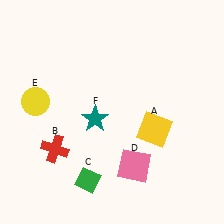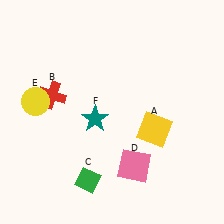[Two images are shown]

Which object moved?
The red cross (B) moved up.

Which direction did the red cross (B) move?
The red cross (B) moved up.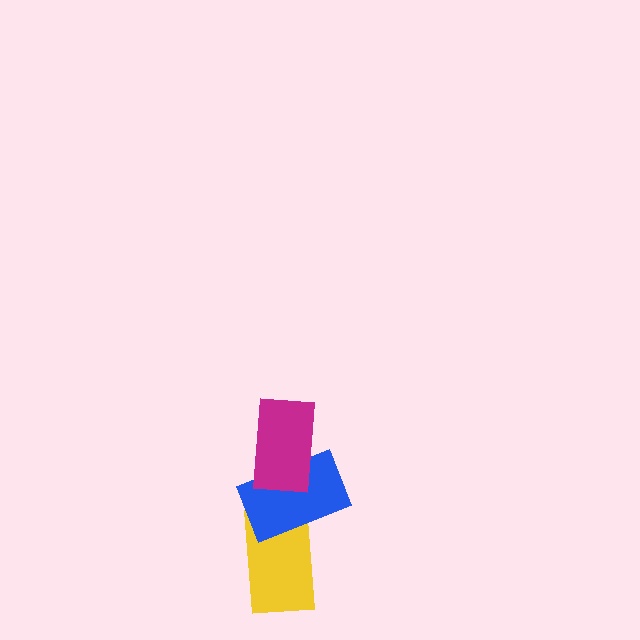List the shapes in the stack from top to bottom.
From top to bottom: the magenta rectangle, the blue rectangle, the yellow rectangle.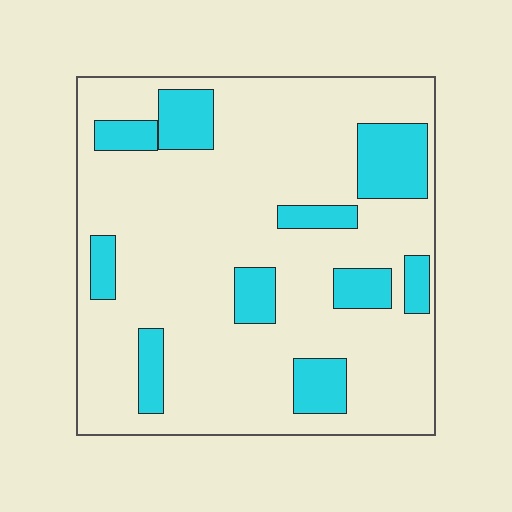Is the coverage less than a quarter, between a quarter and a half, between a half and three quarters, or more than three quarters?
Less than a quarter.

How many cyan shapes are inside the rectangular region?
10.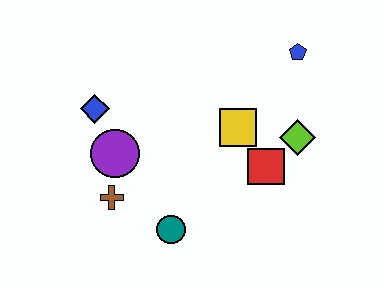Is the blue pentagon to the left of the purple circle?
No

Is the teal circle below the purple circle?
Yes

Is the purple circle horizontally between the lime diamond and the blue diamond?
Yes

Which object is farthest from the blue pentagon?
The brown cross is farthest from the blue pentagon.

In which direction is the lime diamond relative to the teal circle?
The lime diamond is to the right of the teal circle.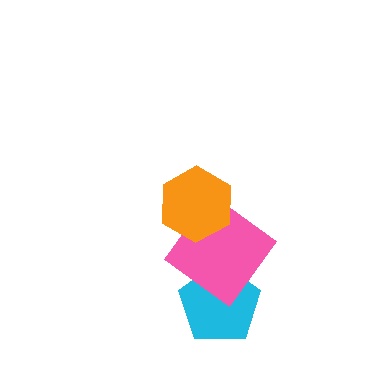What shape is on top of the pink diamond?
The orange hexagon is on top of the pink diamond.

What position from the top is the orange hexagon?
The orange hexagon is 1st from the top.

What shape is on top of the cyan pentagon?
The pink diamond is on top of the cyan pentagon.